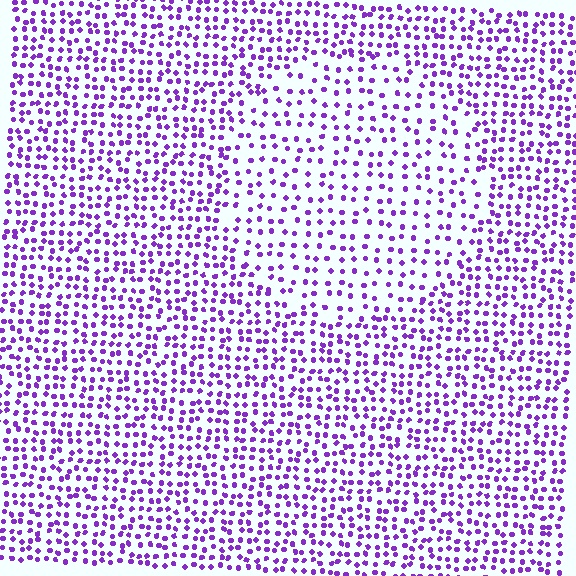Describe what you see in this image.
The image contains small purple elements arranged at two different densities. A circle-shaped region is visible where the elements are less densely packed than the surrounding area.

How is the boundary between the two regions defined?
The boundary is defined by a change in element density (approximately 1.7x ratio). All elements are the same color, size, and shape.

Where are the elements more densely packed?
The elements are more densely packed outside the circle boundary.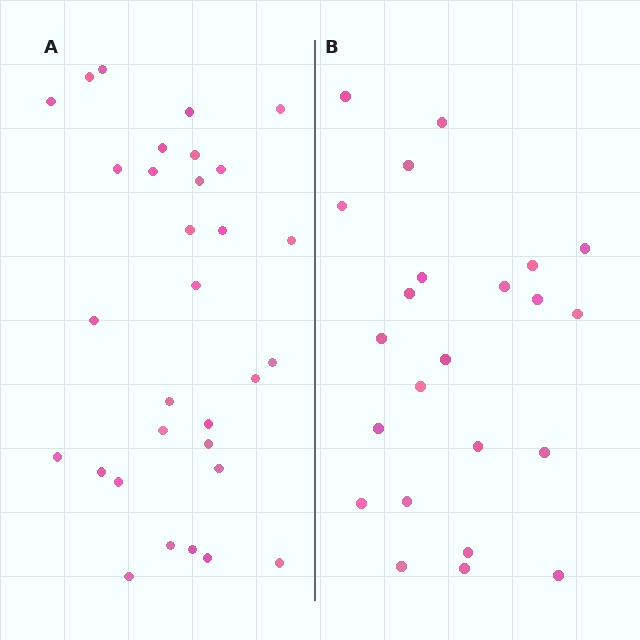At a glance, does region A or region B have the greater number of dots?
Region A (the left region) has more dots.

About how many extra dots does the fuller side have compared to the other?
Region A has roughly 8 or so more dots than region B.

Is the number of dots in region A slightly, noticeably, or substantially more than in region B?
Region A has noticeably more, but not dramatically so. The ratio is roughly 1.3 to 1.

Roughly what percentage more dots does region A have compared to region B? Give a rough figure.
About 35% more.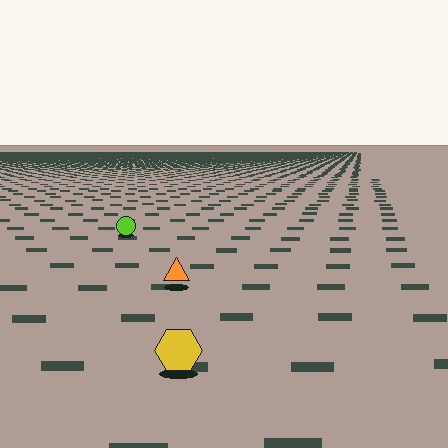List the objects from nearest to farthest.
From nearest to farthest: the yellow hexagon, the orange triangle, the lime circle.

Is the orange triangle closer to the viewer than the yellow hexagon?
No. The yellow hexagon is closer — you can tell from the texture gradient: the ground texture is coarser near it.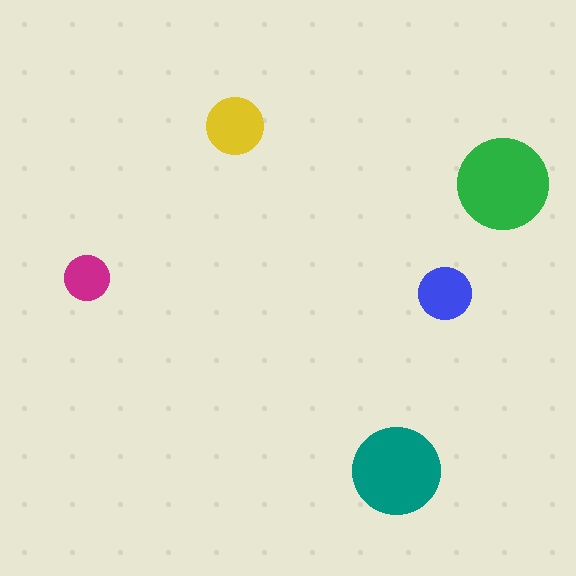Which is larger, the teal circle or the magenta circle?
The teal one.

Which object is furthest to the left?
The magenta circle is leftmost.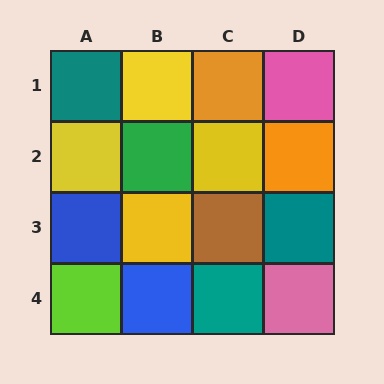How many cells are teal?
3 cells are teal.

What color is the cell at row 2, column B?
Green.